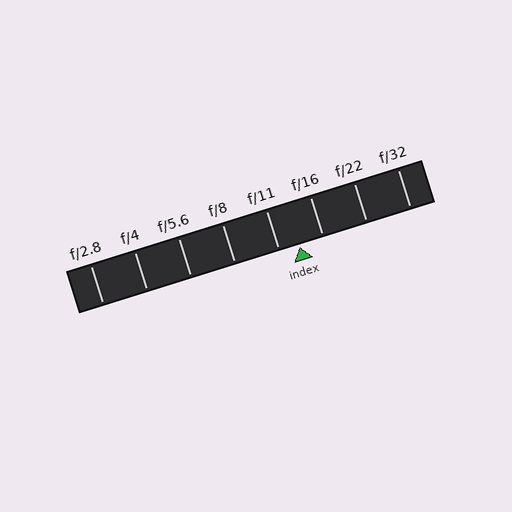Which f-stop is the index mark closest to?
The index mark is closest to f/11.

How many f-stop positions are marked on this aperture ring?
There are 8 f-stop positions marked.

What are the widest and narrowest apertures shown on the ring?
The widest aperture shown is f/2.8 and the narrowest is f/32.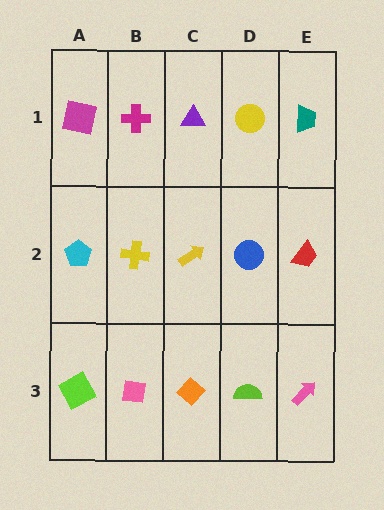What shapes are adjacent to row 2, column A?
A magenta square (row 1, column A), a lime square (row 3, column A), a yellow cross (row 2, column B).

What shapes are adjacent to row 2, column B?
A magenta cross (row 1, column B), a pink square (row 3, column B), a cyan pentagon (row 2, column A), a yellow arrow (row 2, column C).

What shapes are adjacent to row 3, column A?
A cyan pentagon (row 2, column A), a pink square (row 3, column B).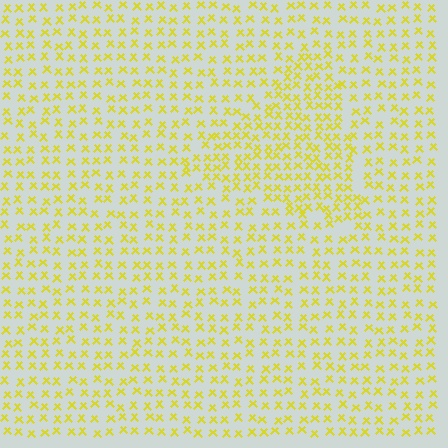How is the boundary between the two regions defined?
The boundary is defined by a change in element density (approximately 1.6x ratio). All elements are the same color, size, and shape.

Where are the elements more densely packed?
The elements are more densely packed inside the triangle boundary.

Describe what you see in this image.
The image contains small yellow elements arranged at two different densities. A triangle-shaped region is visible where the elements are more densely packed than the surrounding area.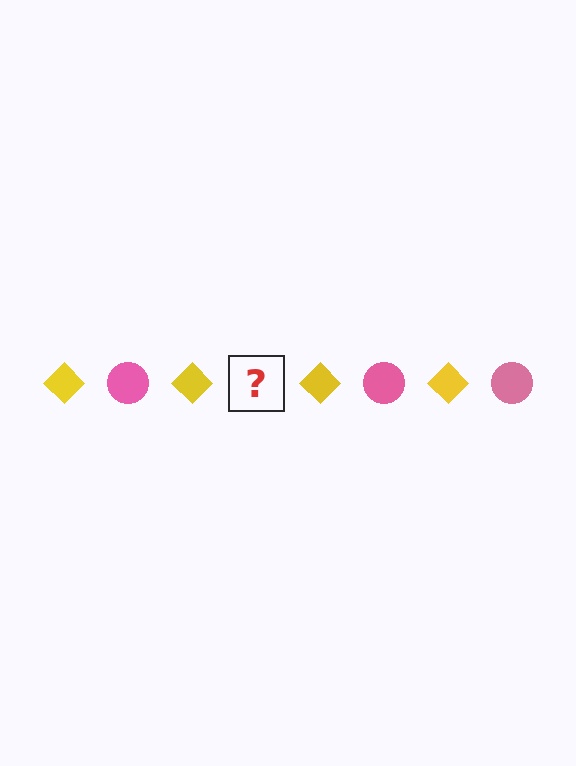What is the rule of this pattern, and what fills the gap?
The rule is that the pattern alternates between yellow diamond and pink circle. The gap should be filled with a pink circle.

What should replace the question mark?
The question mark should be replaced with a pink circle.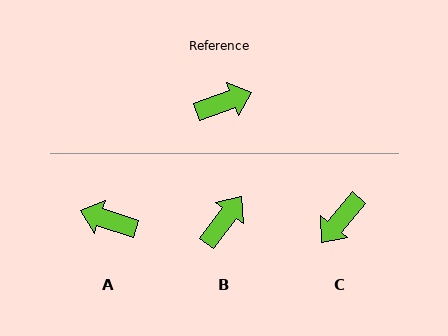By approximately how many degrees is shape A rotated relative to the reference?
Approximately 142 degrees counter-clockwise.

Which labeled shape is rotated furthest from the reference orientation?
C, about 150 degrees away.